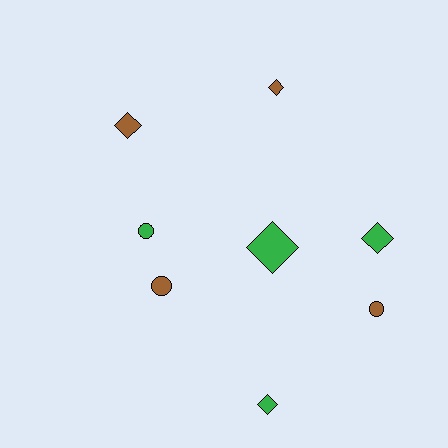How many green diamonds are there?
There are 3 green diamonds.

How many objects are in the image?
There are 8 objects.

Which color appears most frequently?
Brown, with 4 objects.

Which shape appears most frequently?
Diamond, with 5 objects.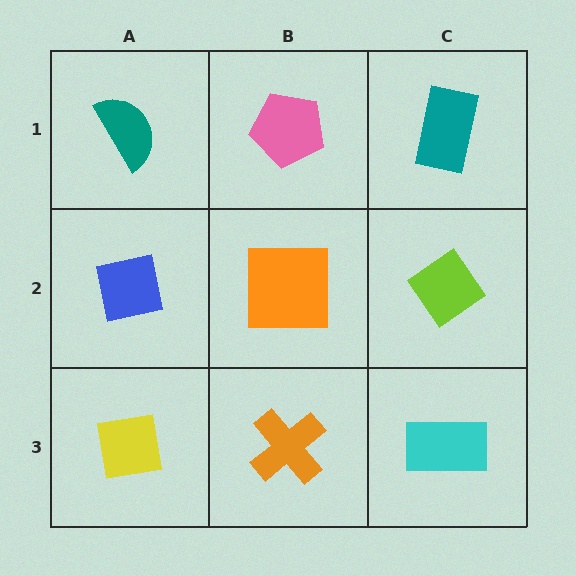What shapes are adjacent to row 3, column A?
A blue square (row 2, column A), an orange cross (row 3, column B).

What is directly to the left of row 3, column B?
A yellow square.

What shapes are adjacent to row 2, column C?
A teal rectangle (row 1, column C), a cyan rectangle (row 3, column C), an orange square (row 2, column B).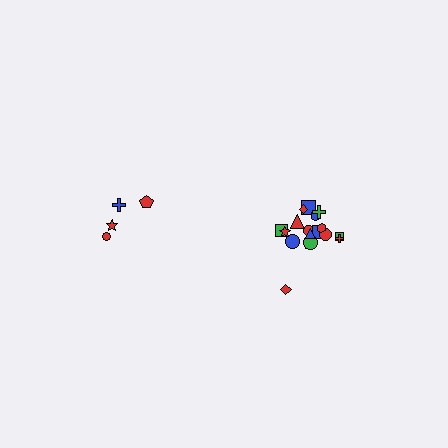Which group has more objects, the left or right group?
The right group.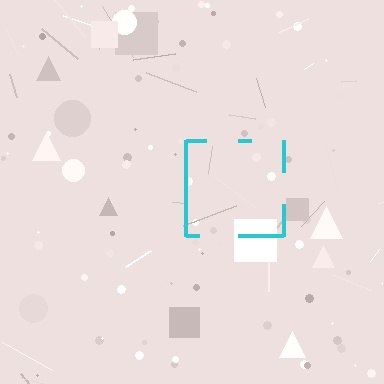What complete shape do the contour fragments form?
The contour fragments form a square.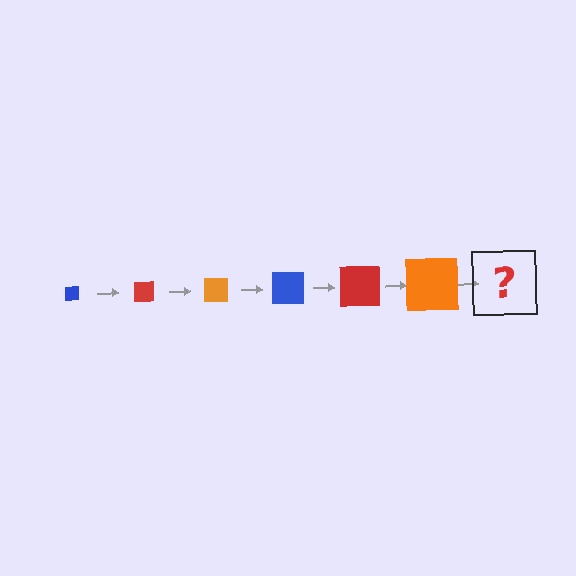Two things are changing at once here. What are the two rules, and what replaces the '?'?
The two rules are that the square grows larger each step and the color cycles through blue, red, and orange. The '?' should be a blue square, larger than the previous one.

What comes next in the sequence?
The next element should be a blue square, larger than the previous one.